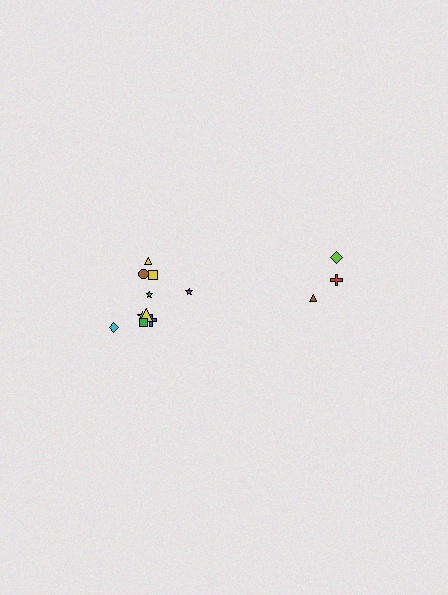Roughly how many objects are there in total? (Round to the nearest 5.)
Roughly 15 objects in total.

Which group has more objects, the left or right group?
The left group.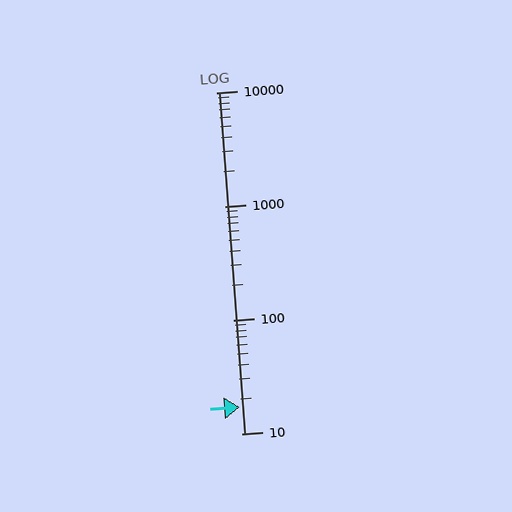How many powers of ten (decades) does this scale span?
The scale spans 3 decades, from 10 to 10000.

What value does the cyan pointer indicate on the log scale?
The pointer indicates approximately 17.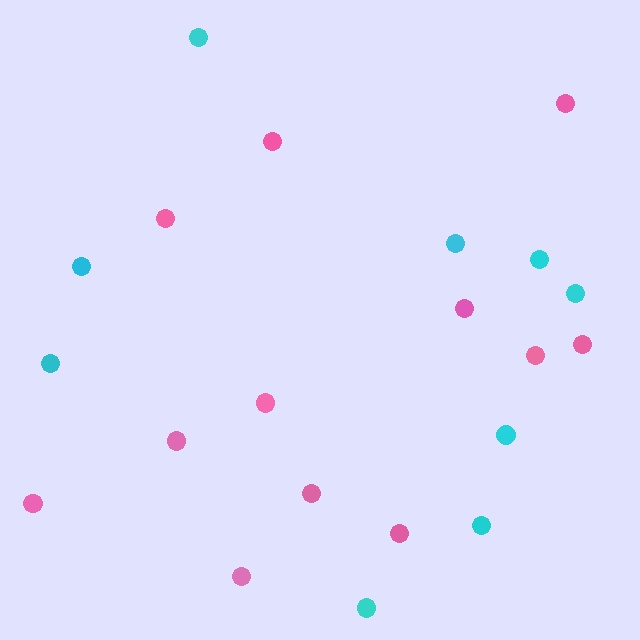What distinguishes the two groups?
There are 2 groups: one group of pink circles (12) and one group of cyan circles (9).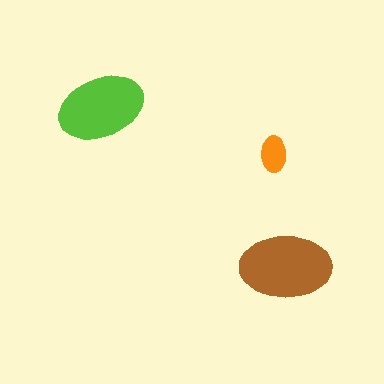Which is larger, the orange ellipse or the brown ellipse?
The brown one.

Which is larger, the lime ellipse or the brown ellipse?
The brown one.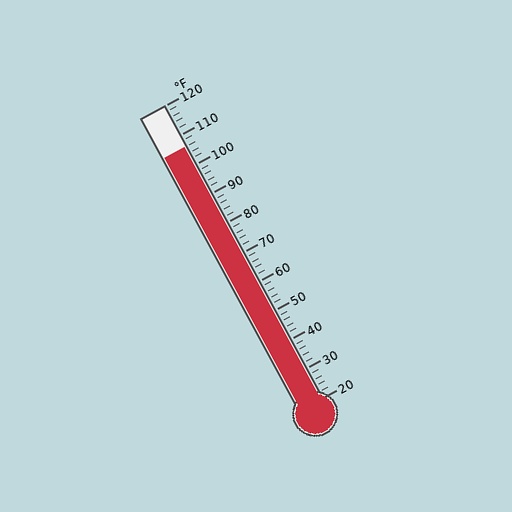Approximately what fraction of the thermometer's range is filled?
The thermometer is filled to approximately 85% of its range.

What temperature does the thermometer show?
The thermometer shows approximately 106°F.